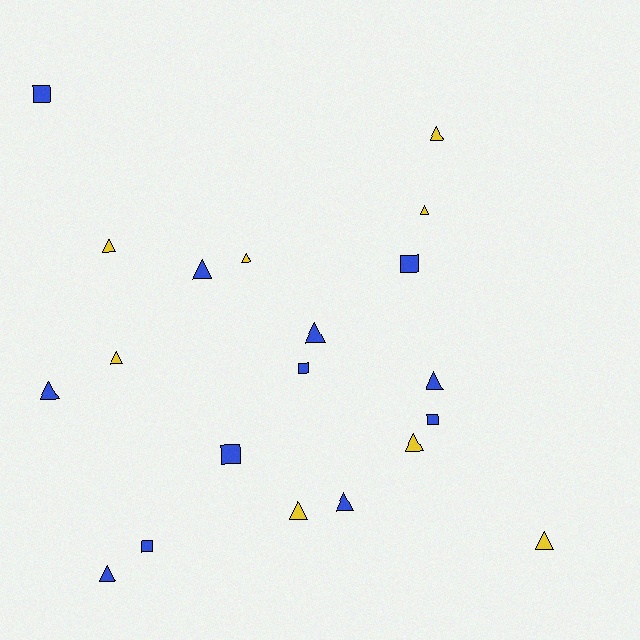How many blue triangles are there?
There are 6 blue triangles.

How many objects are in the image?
There are 20 objects.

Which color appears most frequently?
Blue, with 12 objects.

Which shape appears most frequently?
Triangle, with 14 objects.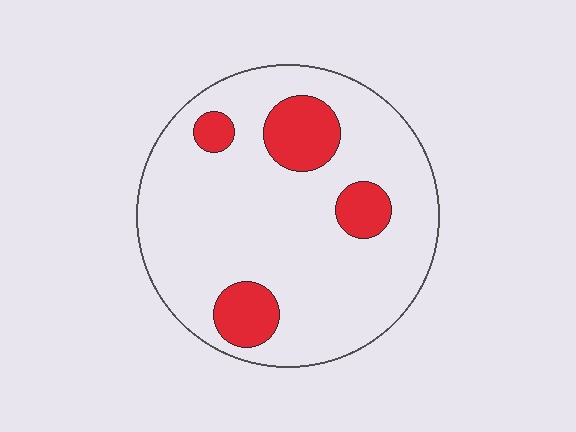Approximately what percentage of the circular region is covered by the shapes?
Approximately 15%.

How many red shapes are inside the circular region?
4.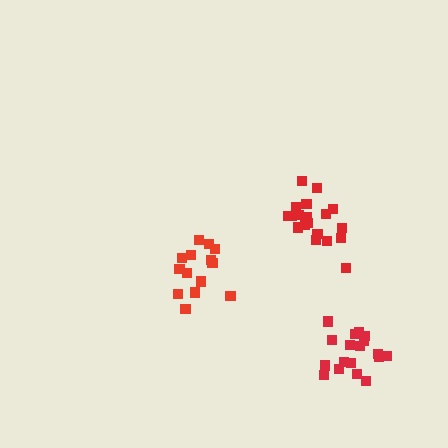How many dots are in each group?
Group 1: 18 dots, Group 2: 14 dots, Group 3: 19 dots (51 total).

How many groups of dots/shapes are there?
There are 3 groups.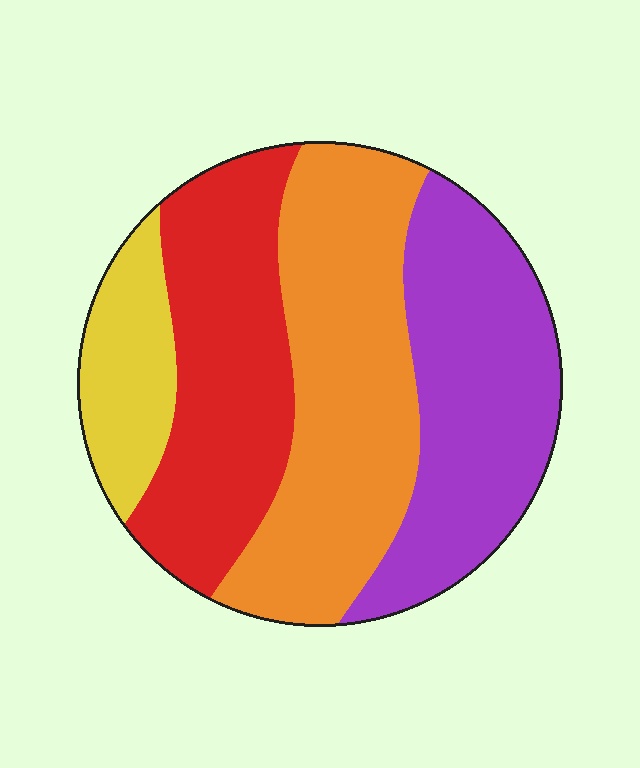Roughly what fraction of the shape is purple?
Purple covers roughly 30% of the shape.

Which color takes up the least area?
Yellow, at roughly 10%.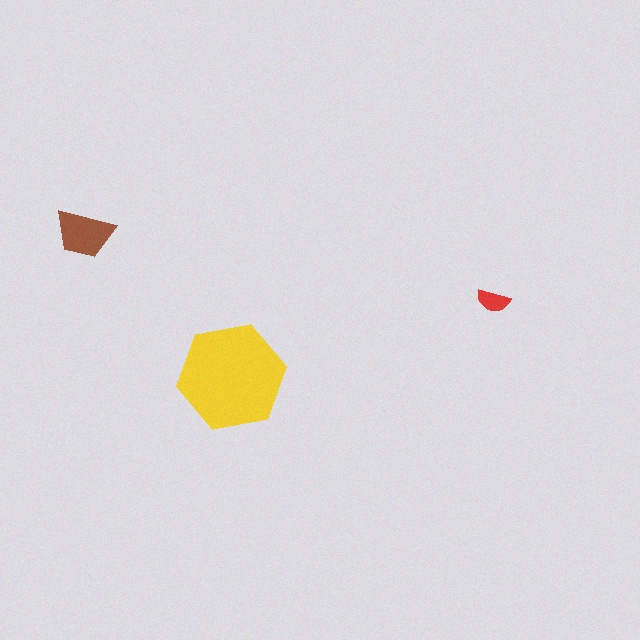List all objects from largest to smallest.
The yellow hexagon, the brown trapezoid, the red semicircle.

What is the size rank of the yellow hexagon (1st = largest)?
1st.